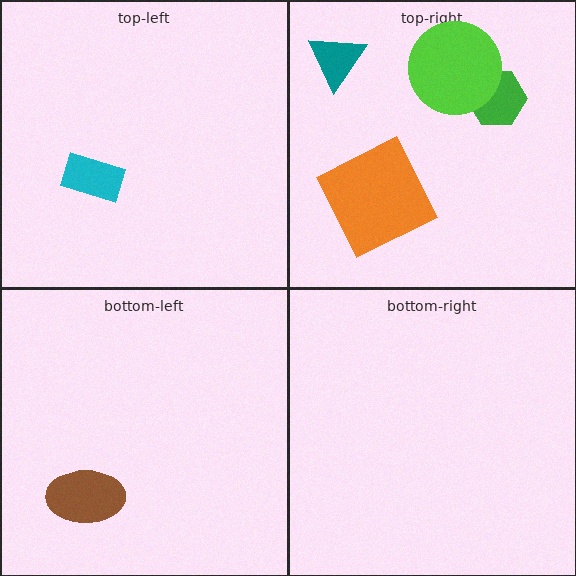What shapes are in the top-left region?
The cyan rectangle.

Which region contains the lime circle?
The top-right region.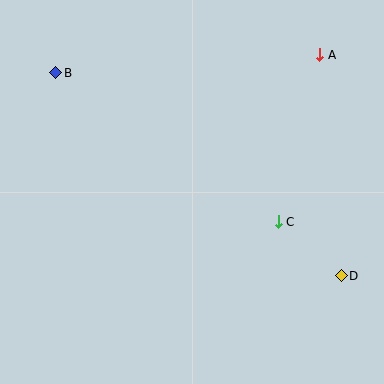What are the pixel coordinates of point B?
Point B is at (56, 73).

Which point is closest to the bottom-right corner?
Point D is closest to the bottom-right corner.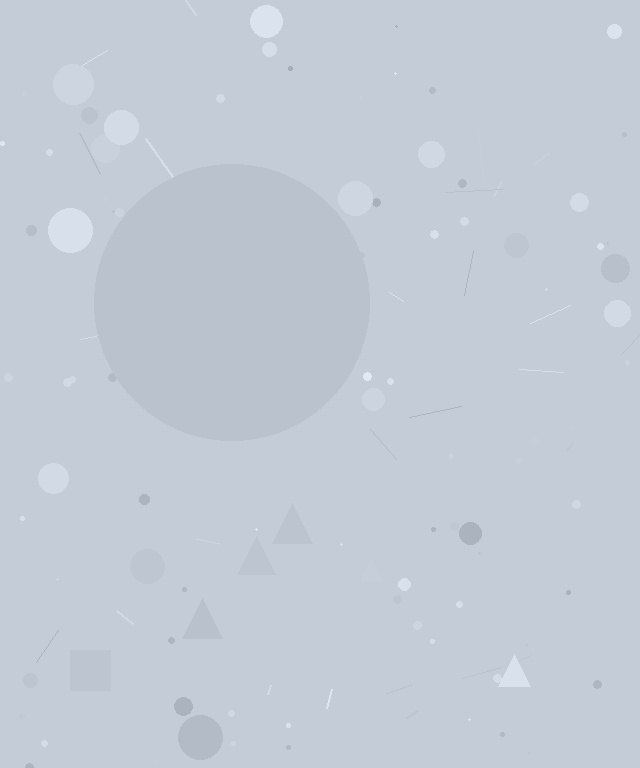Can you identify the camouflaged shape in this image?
The camouflaged shape is a circle.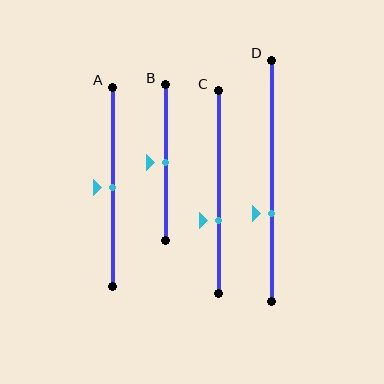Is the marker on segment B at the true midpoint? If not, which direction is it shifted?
Yes, the marker on segment B is at the true midpoint.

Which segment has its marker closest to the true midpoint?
Segment A has its marker closest to the true midpoint.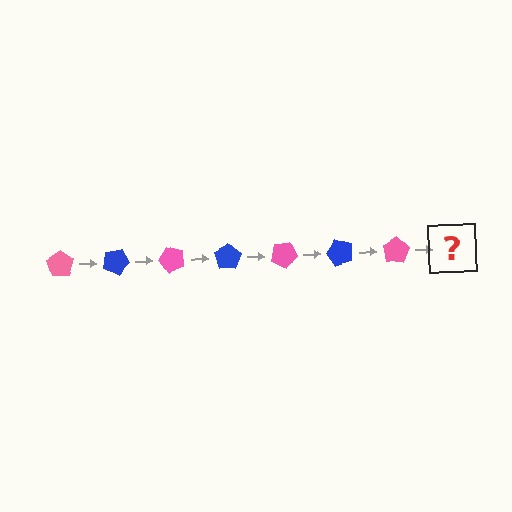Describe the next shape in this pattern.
It should be a blue pentagon, rotated 175 degrees from the start.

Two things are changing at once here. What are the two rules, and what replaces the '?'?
The two rules are that it rotates 25 degrees each step and the color cycles through pink and blue. The '?' should be a blue pentagon, rotated 175 degrees from the start.